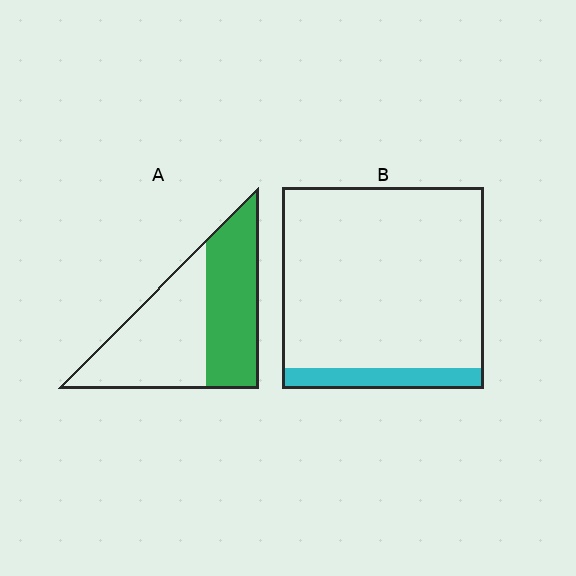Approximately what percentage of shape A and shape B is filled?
A is approximately 45% and B is approximately 10%.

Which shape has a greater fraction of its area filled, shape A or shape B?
Shape A.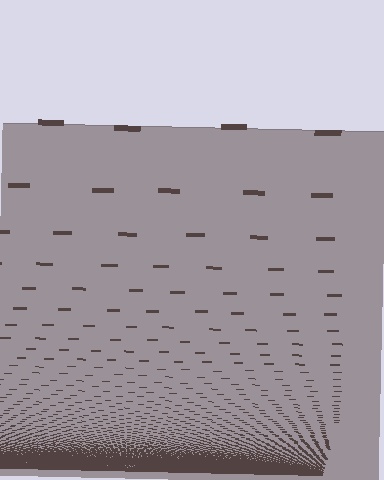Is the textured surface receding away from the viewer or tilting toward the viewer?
The surface appears to tilt toward the viewer. Texture elements get larger and sparser toward the top.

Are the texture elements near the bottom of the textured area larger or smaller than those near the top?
Smaller. The gradient is inverted — elements near the bottom are smaller and denser.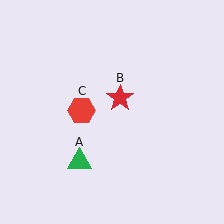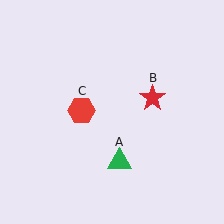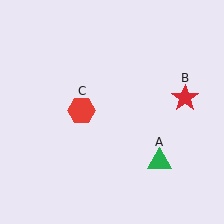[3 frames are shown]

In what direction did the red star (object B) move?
The red star (object B) moved right.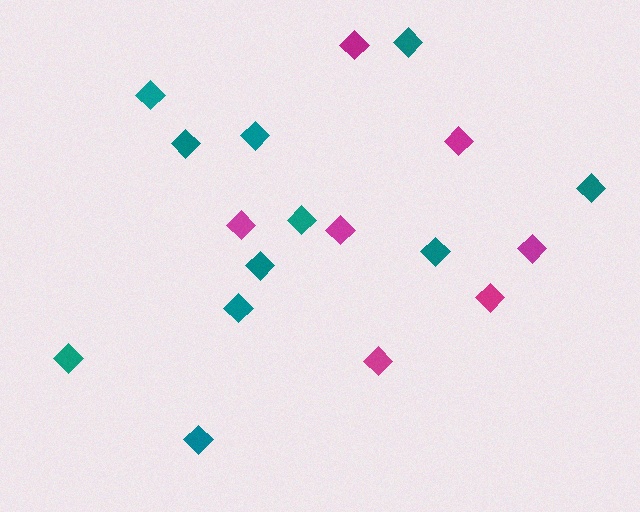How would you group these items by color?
There are 2 groups: one group of magenta diamonds (7) and one group of teal diamonds (11).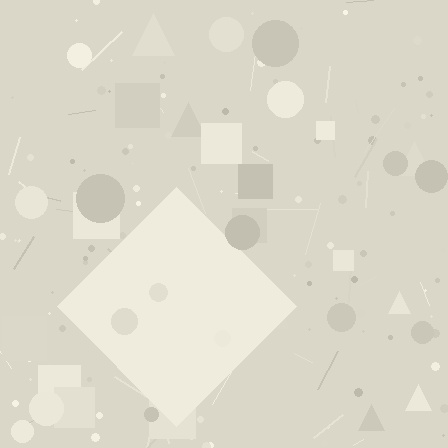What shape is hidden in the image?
A diamond is hidden in the image.